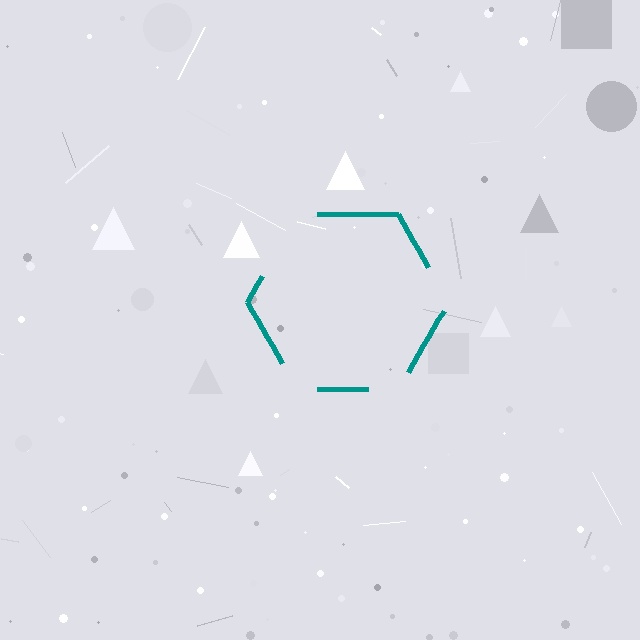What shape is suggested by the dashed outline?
The dashed outline suggests a hexagon.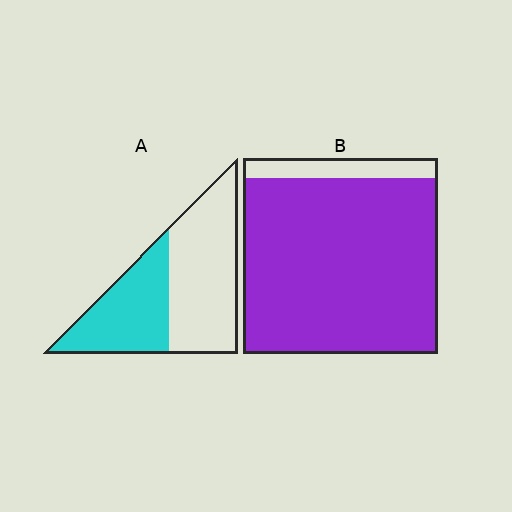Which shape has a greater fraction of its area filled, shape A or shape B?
Shape B.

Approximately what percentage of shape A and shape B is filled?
A is approximately 40% and B is approximately 90%.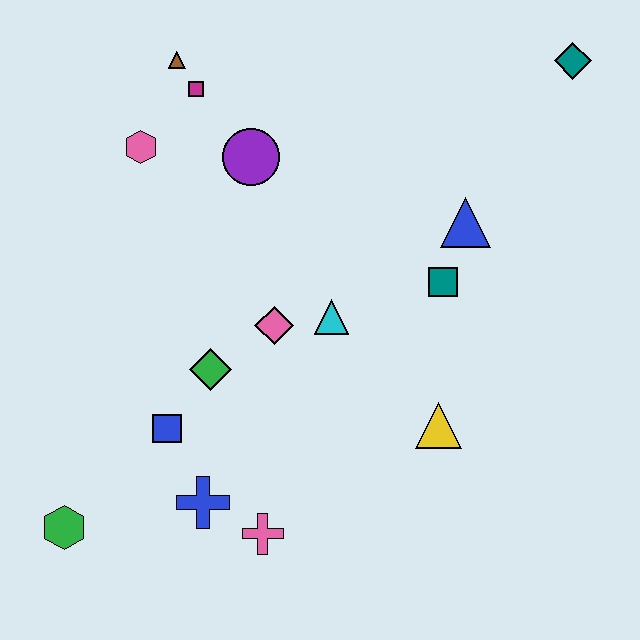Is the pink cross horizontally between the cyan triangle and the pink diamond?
No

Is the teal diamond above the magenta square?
Yes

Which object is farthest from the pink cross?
The teal diamond is farthest from the pink cross.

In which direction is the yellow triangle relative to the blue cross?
The yellow triangle is to the right of the blue cross.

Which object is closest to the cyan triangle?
The pink diamond is closest to the cyan triangle.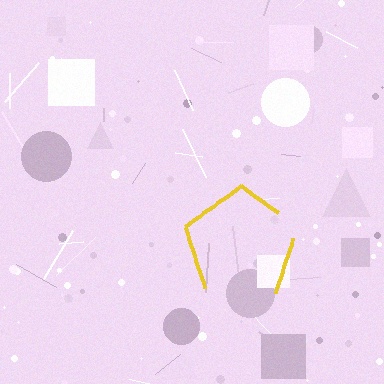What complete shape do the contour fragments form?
The contour fragments form a pentagon.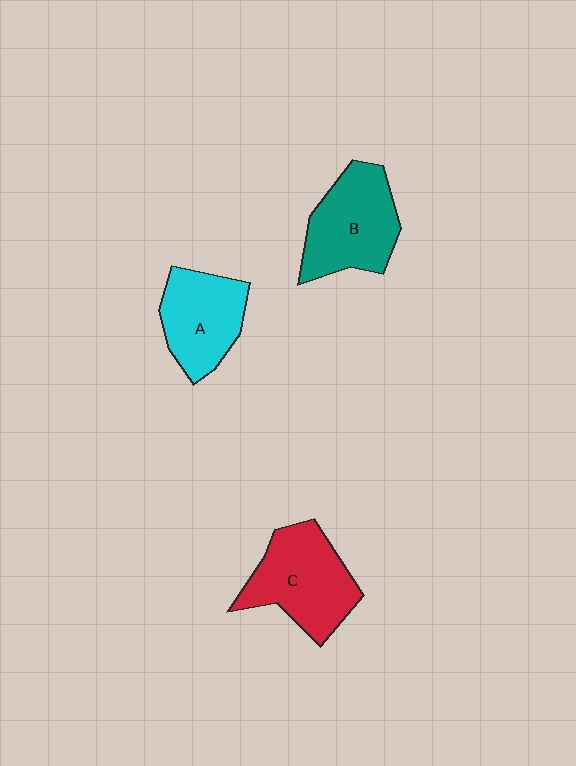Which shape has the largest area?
Shape C (red).